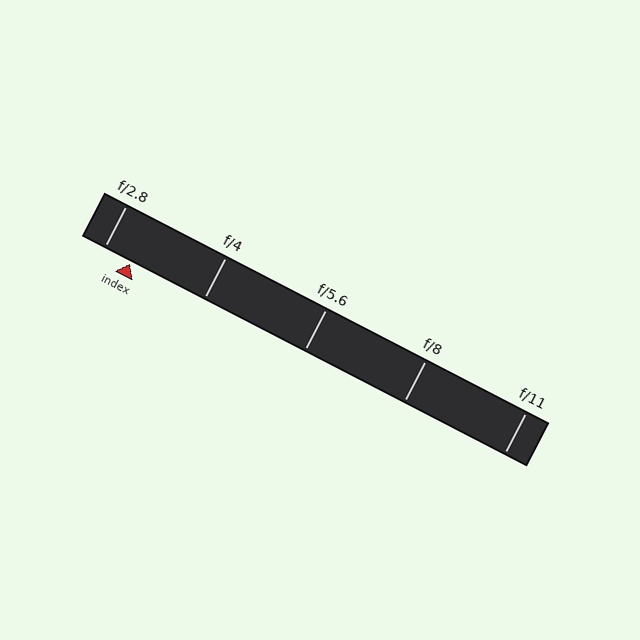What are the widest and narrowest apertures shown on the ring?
The widest aperture shown is f/2.8 and the narrowest is f/11.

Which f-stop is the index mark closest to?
The index mark is closest to f/2.8.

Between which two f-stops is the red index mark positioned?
The index mark is between f/2.8 and f/4.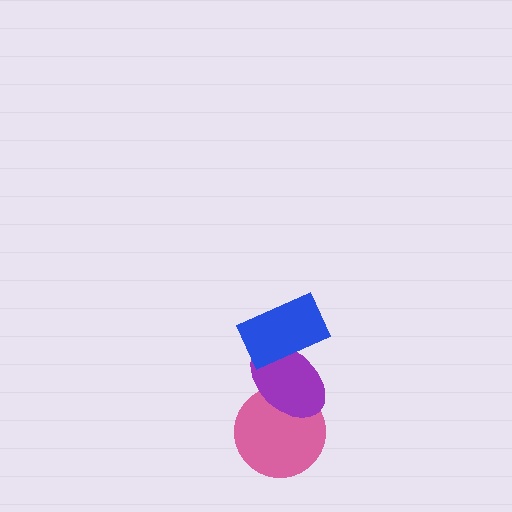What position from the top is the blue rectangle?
The blue rectangle is 1st from the top.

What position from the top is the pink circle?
The pink circle is 3rd from the top.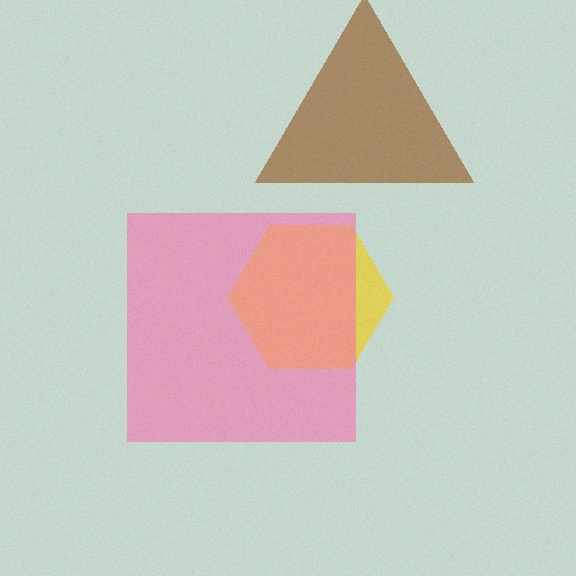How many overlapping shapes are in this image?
There are 3 overlapping shapes in the image.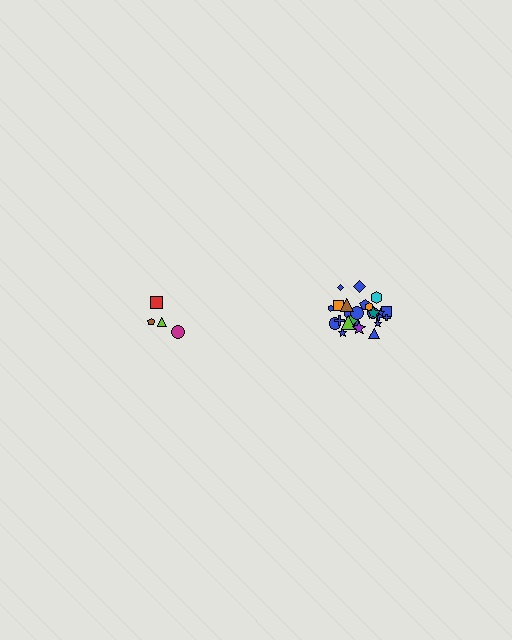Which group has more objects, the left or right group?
The right group.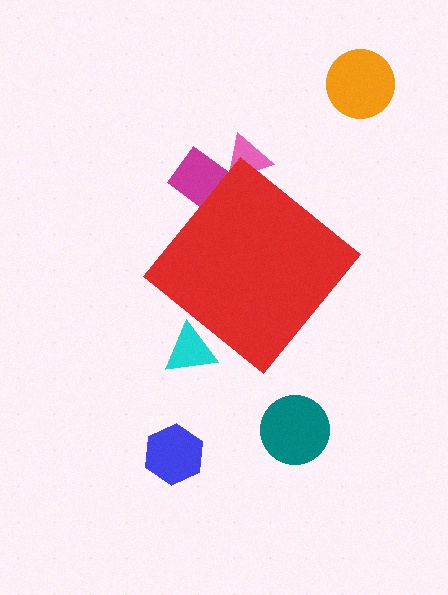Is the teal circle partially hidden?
No, the teal circle is fully visible.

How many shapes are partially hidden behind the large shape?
3 shapes are partially hidden.